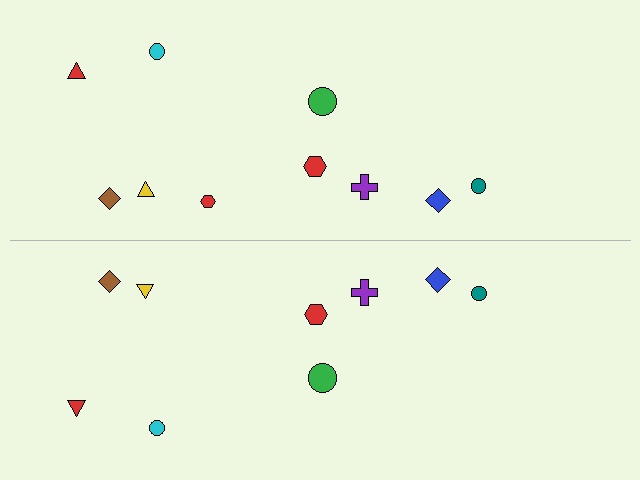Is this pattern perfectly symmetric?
No, the pattern is not perfectly symmetric. A red hexagon is missing from the bottom side.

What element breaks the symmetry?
A red hexagon is missing from the bottom side.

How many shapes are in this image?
There are 19 shapes in this image.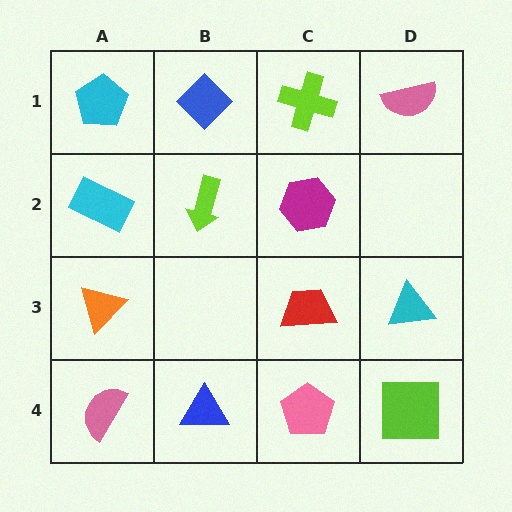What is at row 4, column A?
A pink semicircle.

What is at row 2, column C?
A magenta hexagon.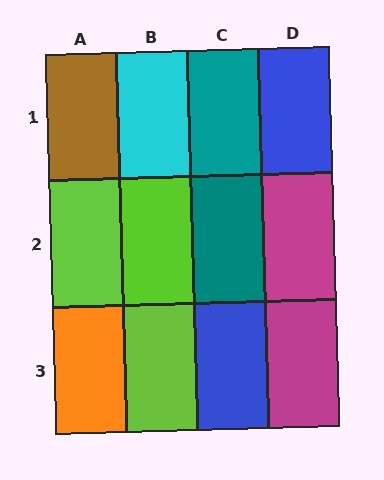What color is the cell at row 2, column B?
Lime.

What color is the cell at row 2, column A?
Lime.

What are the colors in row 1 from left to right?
Brown, cyan, teal, blue.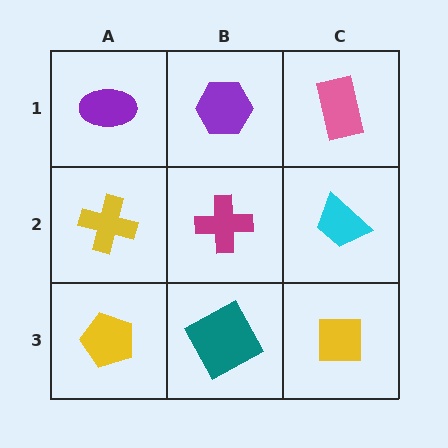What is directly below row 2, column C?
A yellow square.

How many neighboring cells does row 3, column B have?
3.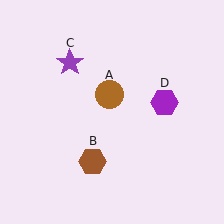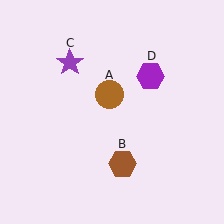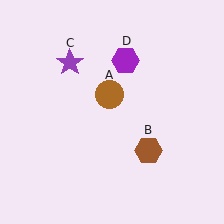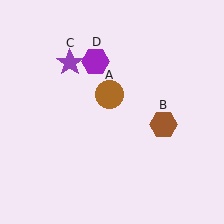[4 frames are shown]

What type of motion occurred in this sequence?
The brown hexagon (object B), purple hexagon (object D) rotated counterclockwise around the center of the scene.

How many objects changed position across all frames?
2 objects changed position: brown hexagon (object B), purple hexagon (object D).